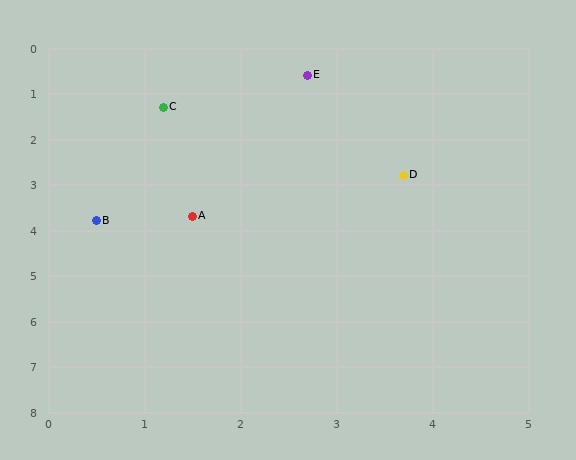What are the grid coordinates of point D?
Point D is at approximately (3.7, 2.8).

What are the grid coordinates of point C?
Point C is at approximately (1.2, 1.3).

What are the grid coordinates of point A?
Point A is at approximately (1.5, 3.7).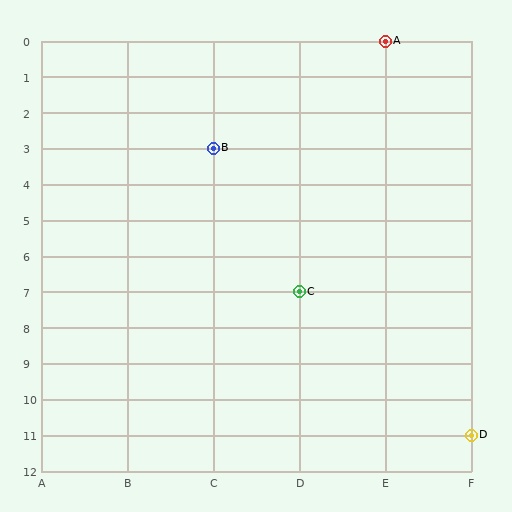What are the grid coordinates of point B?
Point B is at grid coordinates (C, 3).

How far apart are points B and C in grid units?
Points B and C are 1 column and 4 rows apart (about 4.1 grid units diagonally).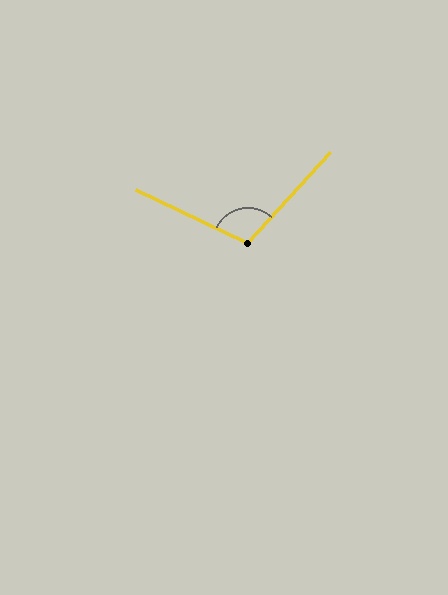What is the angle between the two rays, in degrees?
Approximately 107 degrees.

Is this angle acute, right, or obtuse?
It is obtuse.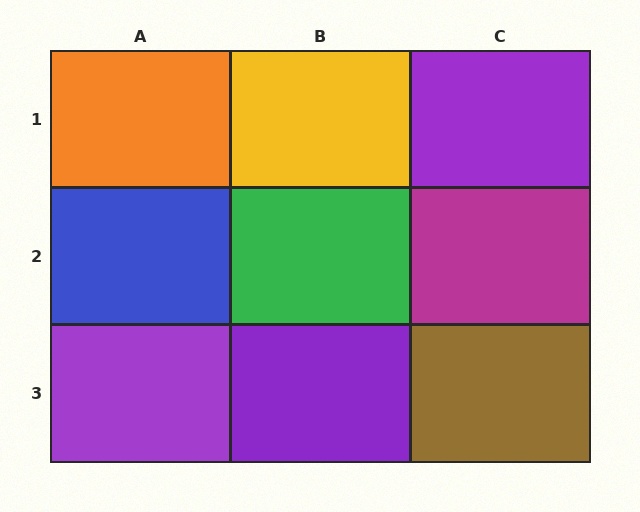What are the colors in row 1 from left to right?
Orange, yellow, purple.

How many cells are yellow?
1 cell is yellow.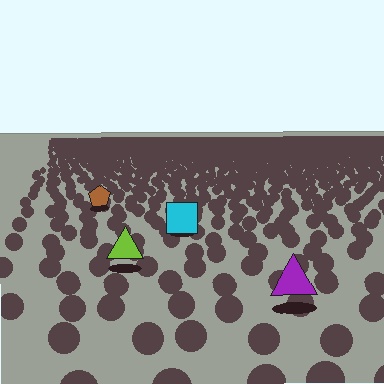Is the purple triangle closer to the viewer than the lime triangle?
Yes. The purple triangle is closer — you can tell from the texture gradient: the ground texture is coarser near it.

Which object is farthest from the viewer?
The brown pentagon is farthest from the viewer. It appears smaller and the ground texture around it is denser.